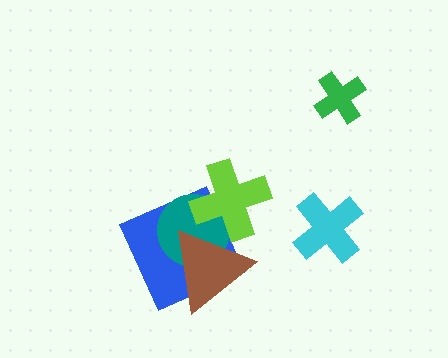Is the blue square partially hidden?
Yes, it is partially covered by another shape.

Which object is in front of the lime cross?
The brown triangle is in front of the lime cross.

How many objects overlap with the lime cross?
3 objects overlap with the lime cross.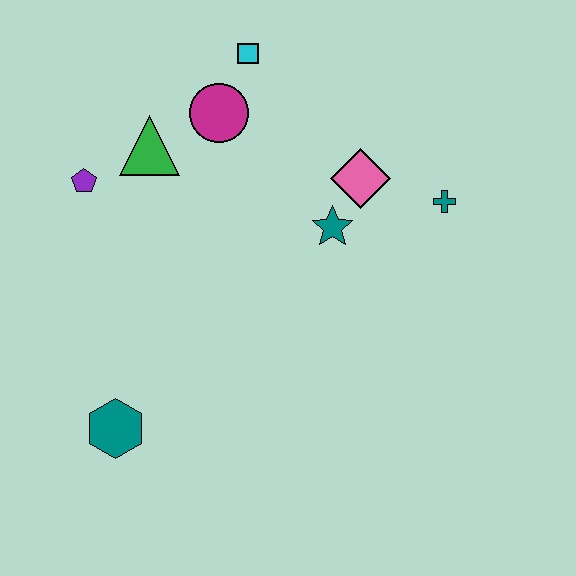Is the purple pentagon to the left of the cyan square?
Yes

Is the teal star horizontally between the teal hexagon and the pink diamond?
Yes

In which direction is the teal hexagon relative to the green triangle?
The teal hexagon is below the green triangle.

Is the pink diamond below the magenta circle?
Yes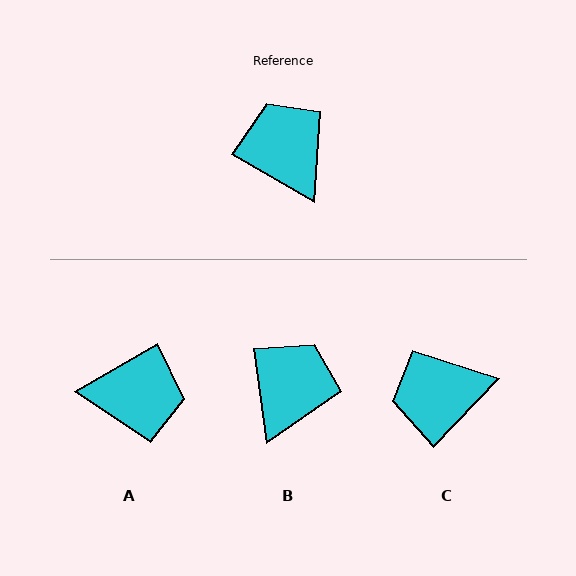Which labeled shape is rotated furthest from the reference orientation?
A, about 119 degrees away.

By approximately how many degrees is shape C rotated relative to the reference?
Approximately 77 degrees counter-clockwise.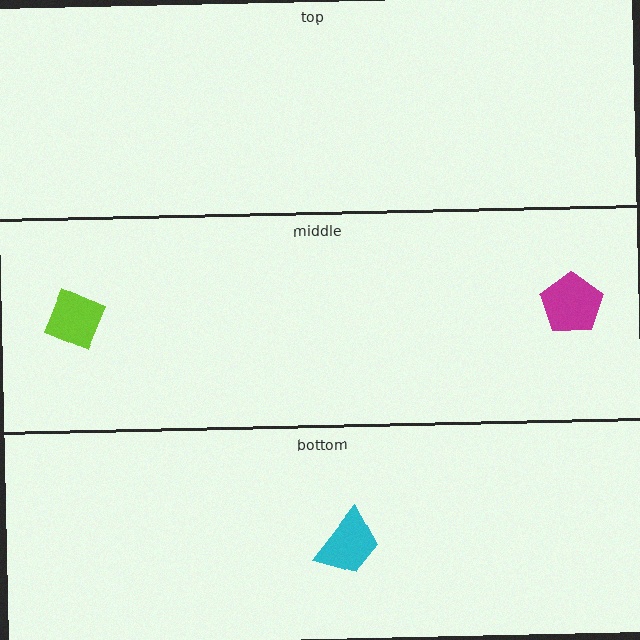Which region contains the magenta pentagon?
The middle region.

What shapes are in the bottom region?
The cyan trapezoid.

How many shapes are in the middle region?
2.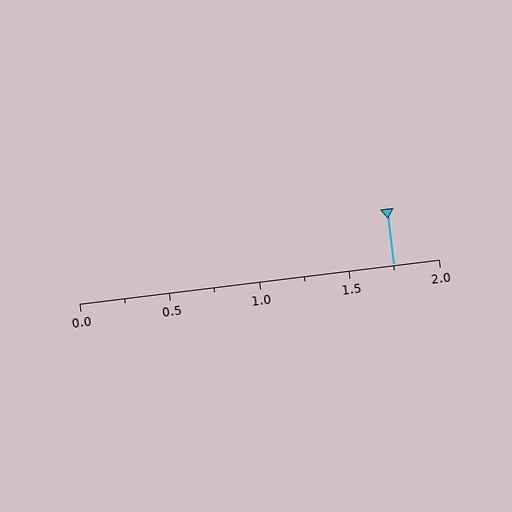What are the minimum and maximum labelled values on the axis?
The axis runs from 0.0 to 2.0.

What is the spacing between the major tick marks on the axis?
The major ticks are spaced 0.5 apart.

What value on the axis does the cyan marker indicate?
The marker indicates approximately 1.75.